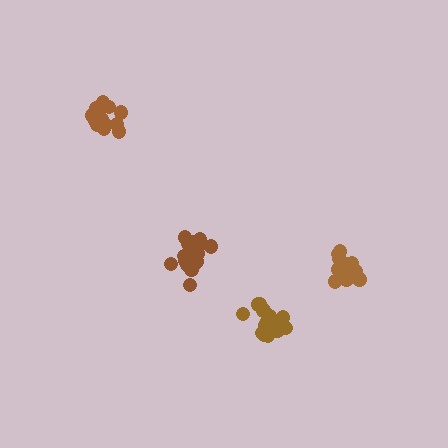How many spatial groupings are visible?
There are 4 spatial groupings.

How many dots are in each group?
Group 1: 19 dots, Group 2: 16 dots, Group 3: 14 dots, Group 4: 15 dots (64 total).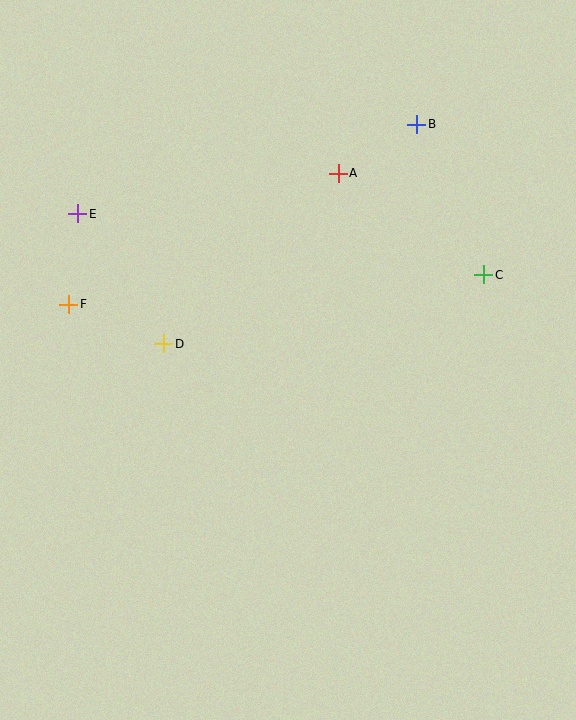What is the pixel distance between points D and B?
The distance between D and B is 335 pixels.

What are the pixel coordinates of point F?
Point F is at (69, 304).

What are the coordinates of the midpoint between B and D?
The midpoint between B and D is at (290, 234).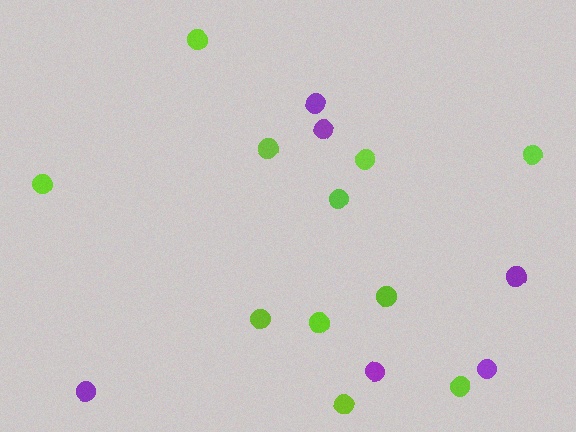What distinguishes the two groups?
There are 2 groups: one group of purple circles (6) and one group of lime circles (11).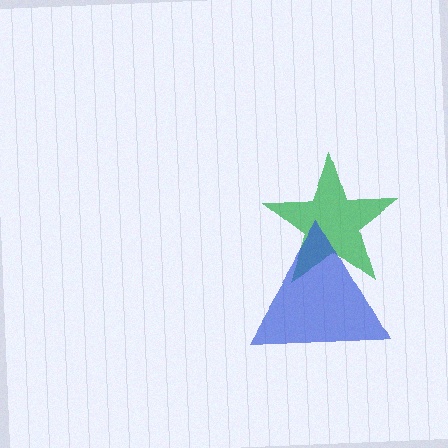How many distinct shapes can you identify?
There are 2 distinct shapes: a green star, a blue triangle.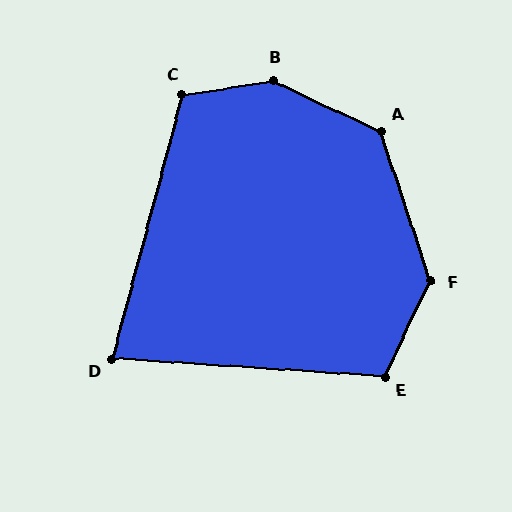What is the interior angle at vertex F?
Approximately 136 degrees (obtuse).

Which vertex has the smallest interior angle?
D, at approximately 79 degrees.